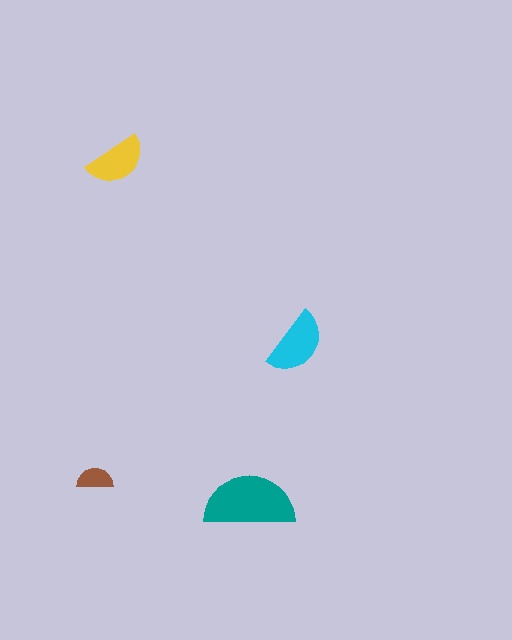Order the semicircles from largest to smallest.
the teal one, the cyan one, the yellow one, the brown one.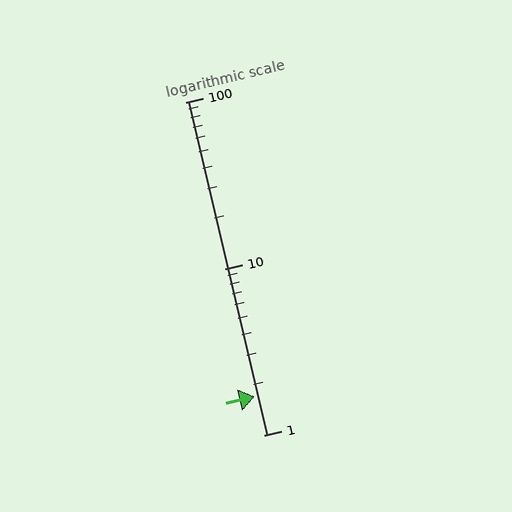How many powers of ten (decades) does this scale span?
The scale spans 2 decades, from 1 to 100.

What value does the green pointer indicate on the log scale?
The pointer indicates approximately 1.7.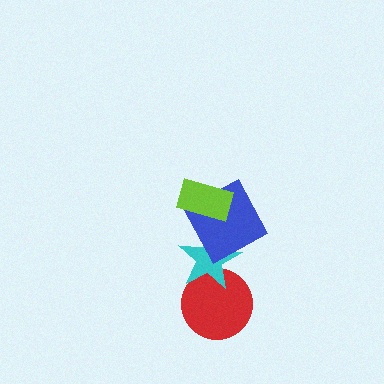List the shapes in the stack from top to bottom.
From top to bottom: the lime rectangle, the blue square, the cyan star, the red circle.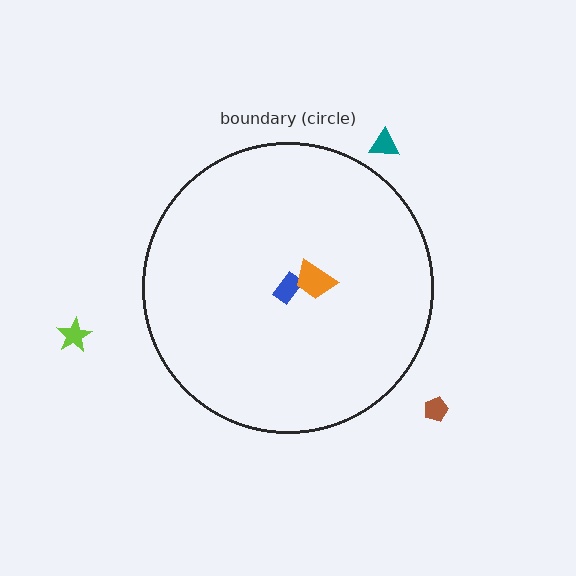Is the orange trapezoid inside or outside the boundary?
Inside.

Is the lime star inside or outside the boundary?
Outside.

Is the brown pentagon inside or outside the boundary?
Outside.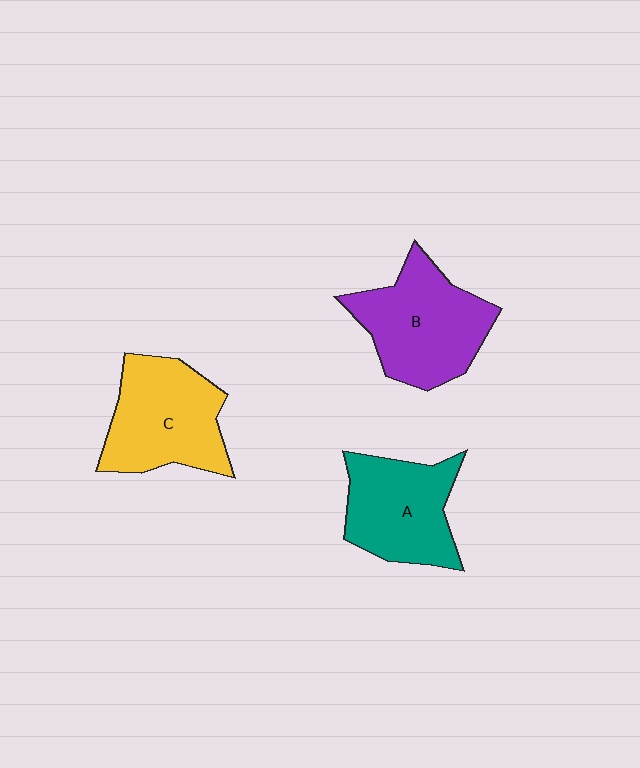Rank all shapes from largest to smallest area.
From largest to smallest: B (purple), C (yellow), A (teal).